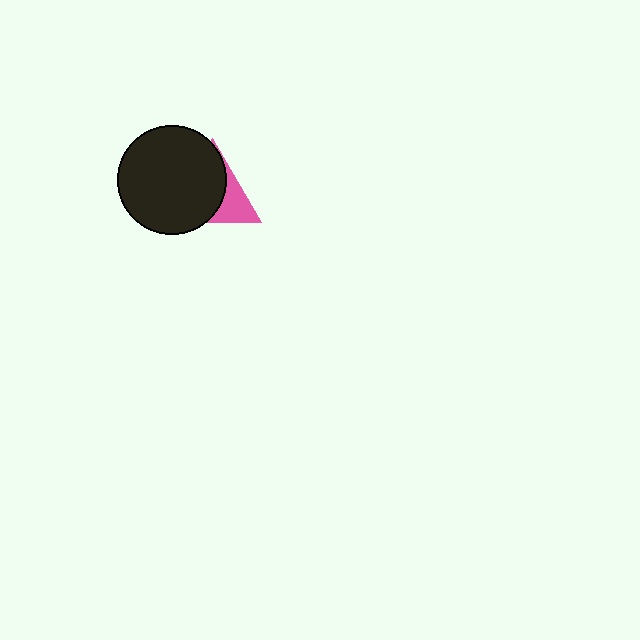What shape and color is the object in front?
The object in front is a black circle.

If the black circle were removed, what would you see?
You would see the complete pink triangle.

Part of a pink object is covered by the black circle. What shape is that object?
It is a triangle.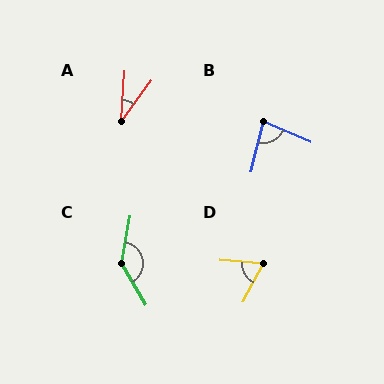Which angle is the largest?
C, at approximately 139 degrees.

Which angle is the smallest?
A, at approximately 32 degrees.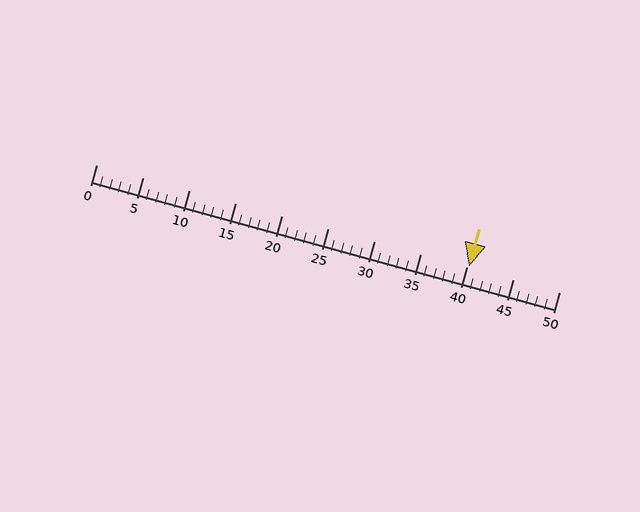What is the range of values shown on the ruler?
The ruler shows values from 0 to 50.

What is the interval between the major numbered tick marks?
The major tick marks are spaced 5 units apart.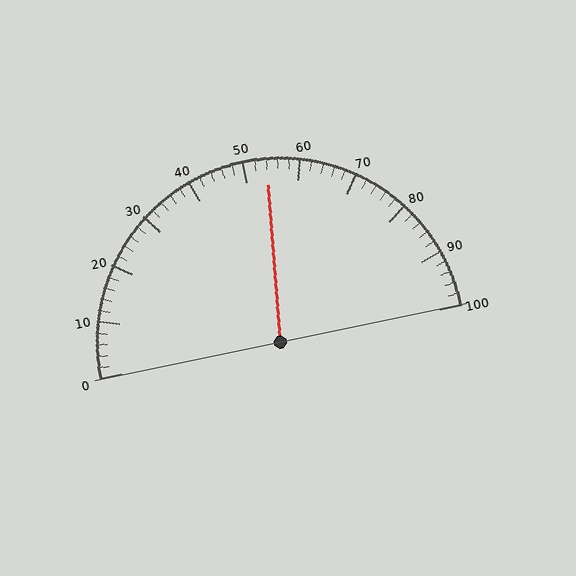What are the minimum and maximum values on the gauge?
The gauge ranges from 0 to 100.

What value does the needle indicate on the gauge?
The needle indicates approximately 54.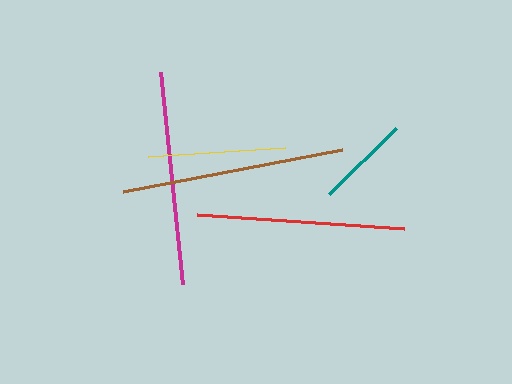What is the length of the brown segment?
The brown segment is approximately 222 pixels long.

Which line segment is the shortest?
The teal line is the shortest at approximately 94 pixels.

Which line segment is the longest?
The brown line is the longest at approximately 222 pixels.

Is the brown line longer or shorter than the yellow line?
The brown line is longer than the yellow line.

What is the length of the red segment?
The red segment is approximately 207 pixels long.